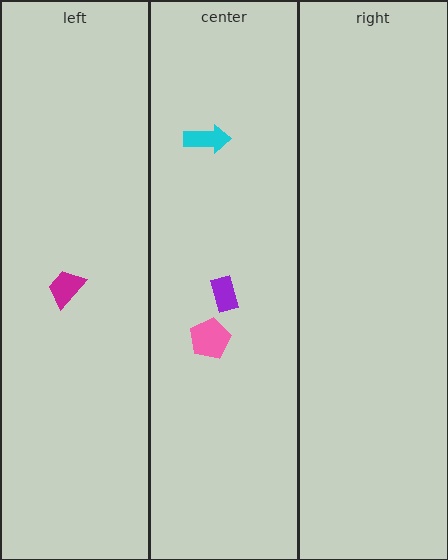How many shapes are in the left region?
1.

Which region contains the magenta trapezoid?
The left region.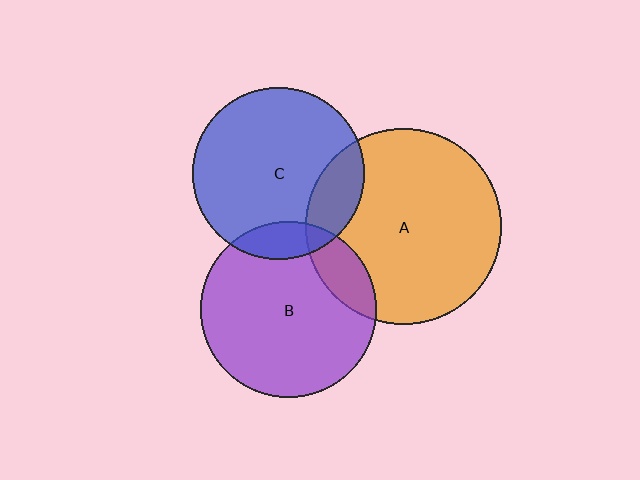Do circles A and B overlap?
Yes.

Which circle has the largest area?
Circle A (orange).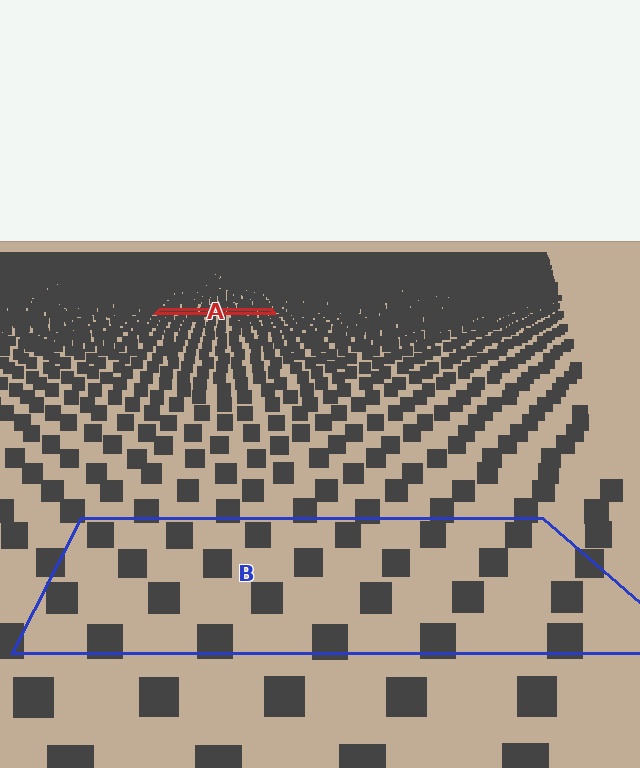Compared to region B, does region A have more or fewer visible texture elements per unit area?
Region A has more texture elements per unit area — they are packed more densely because it is farther away.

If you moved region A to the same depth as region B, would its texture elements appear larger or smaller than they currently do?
They would appear larger. At a closer depth, the same texture elements are projected at a bigger on-screen size.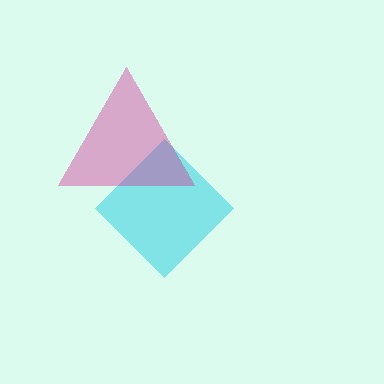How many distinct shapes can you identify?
There are 2 distinct shapes: a cyan diamond, a magenta triangle.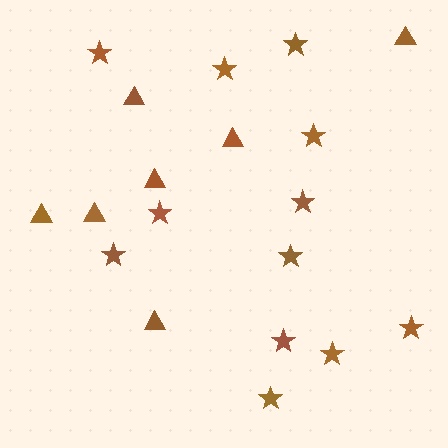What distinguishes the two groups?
There are 2 groups: one group of triangles (7) and one group of stars (12).